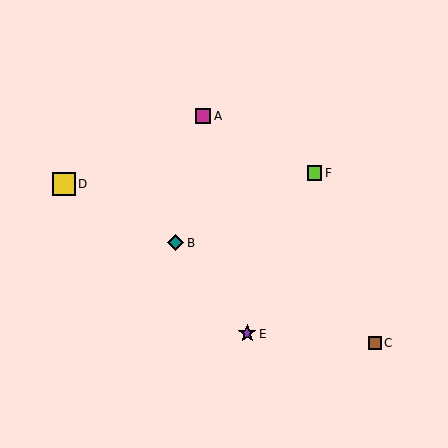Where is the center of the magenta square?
The center of the magenta square is at (203, 116).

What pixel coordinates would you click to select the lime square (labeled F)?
Click at (315, 173) to select the lime square F.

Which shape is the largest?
The yellow square (labeled D) is the largest.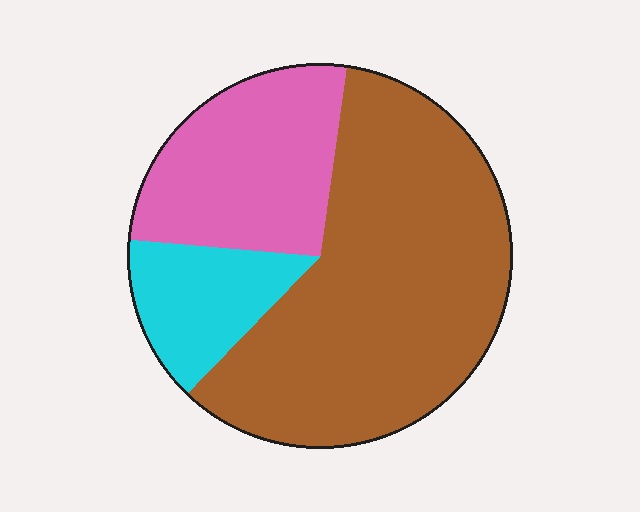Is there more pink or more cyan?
Pink.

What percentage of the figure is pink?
Pink covers 26% of the figure.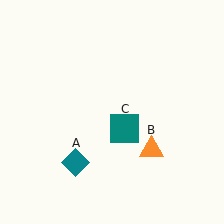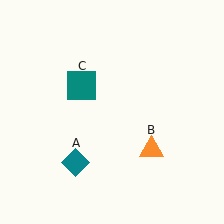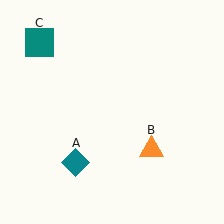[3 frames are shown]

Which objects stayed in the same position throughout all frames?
Teal diamond (object A) and orange triangle (object B) remained stationary.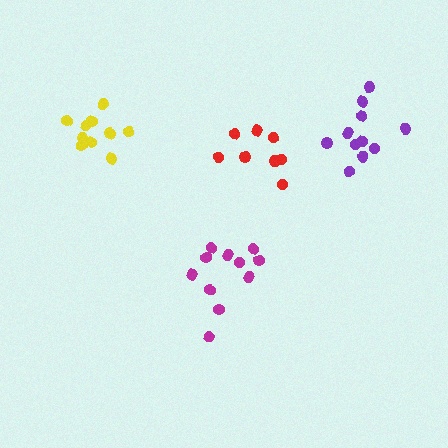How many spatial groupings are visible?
There are 4 spatial groupings.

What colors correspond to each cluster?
The clusters are colored: magenta, yellow, red, purple.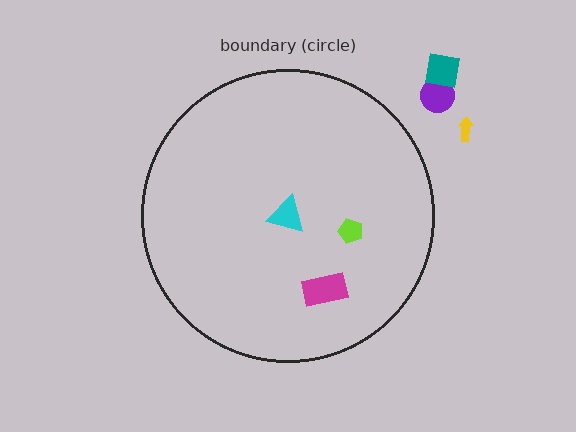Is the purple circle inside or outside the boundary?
Outside.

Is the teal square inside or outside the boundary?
Outside.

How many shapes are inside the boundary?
3 inside, 3 outside.